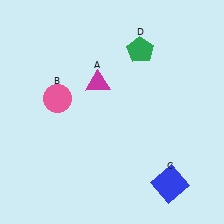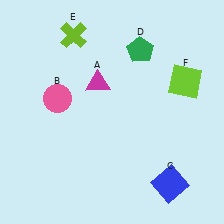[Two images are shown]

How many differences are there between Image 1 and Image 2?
There are 2 differences between the two images.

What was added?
A lime cross (E), a lime square (F) were added in Image 2.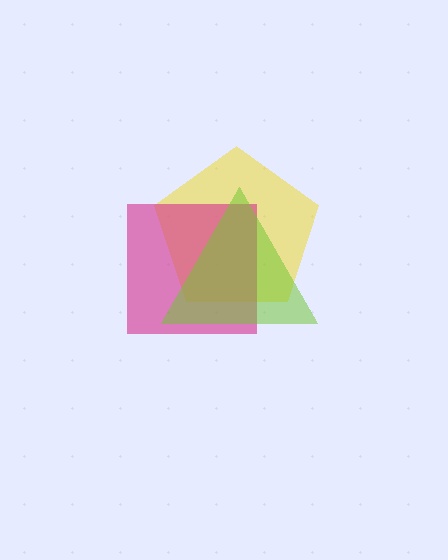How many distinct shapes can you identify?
There are 3 distinct shapes: a yellow pentagon, a magenta square, a lime triangle.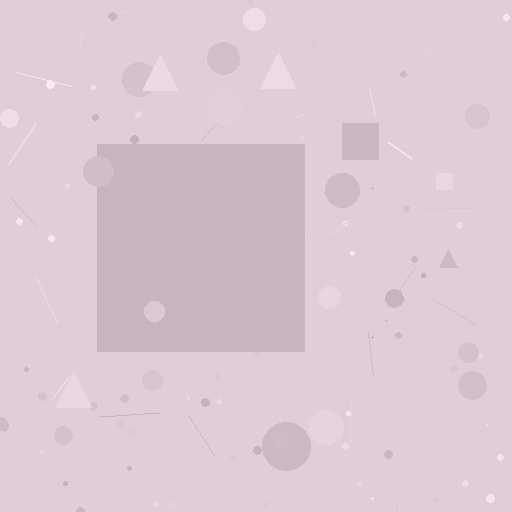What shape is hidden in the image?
A square is hidden in the image.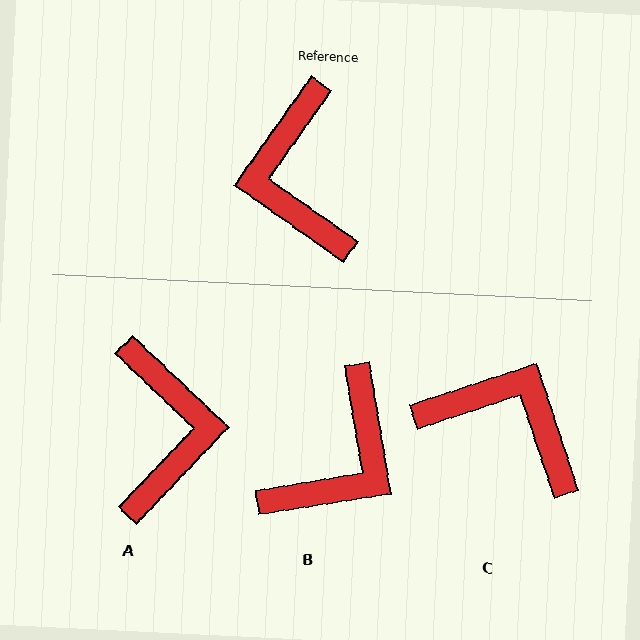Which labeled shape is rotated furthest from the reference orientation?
A, about 172 degrees away.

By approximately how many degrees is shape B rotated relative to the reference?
Approximately 134 degrees counter-clockwise.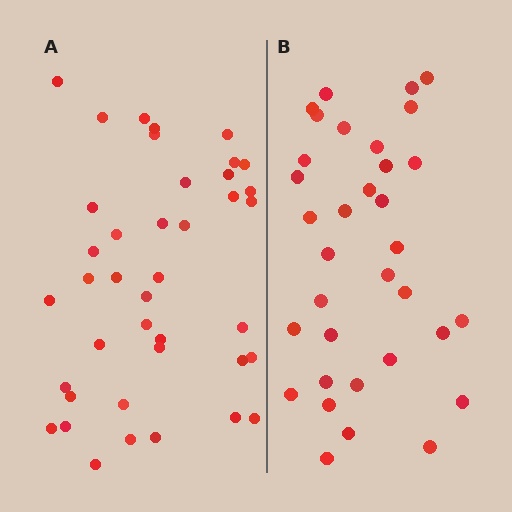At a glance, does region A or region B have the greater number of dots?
Region A (the left region) has more dots.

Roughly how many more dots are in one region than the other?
Region A has about 6 more dots than region B.